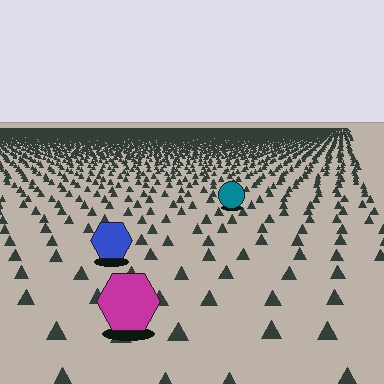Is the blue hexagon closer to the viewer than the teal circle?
Yes. The blue hexagon is closer — you can tell from the texture gradient: the ground texture is coarser near it.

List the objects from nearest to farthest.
From nearest to farthest: the magenta hexagon, the blue hexagon, the teal circle.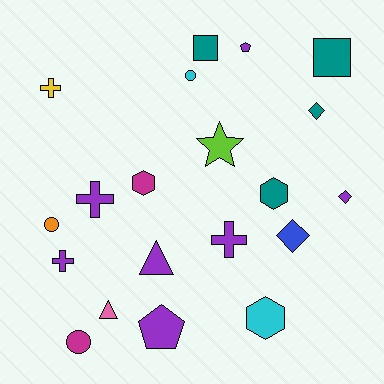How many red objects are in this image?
There are no red objects.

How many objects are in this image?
There are 20 objects.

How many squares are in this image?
There are 2 squares.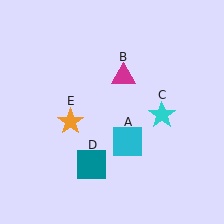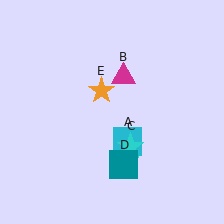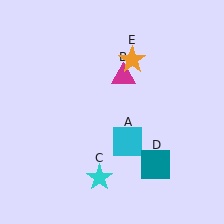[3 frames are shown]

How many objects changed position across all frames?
3 objects changed position: cyan star (object C), teal square (object D), orange star (object E).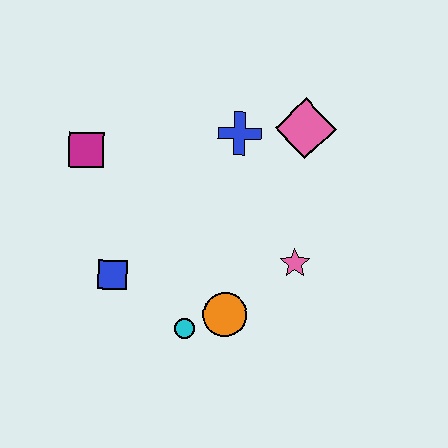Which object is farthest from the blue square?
The pink diamond is farthest from the blue square.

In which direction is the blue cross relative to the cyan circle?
The blue cross is above the cyan circle.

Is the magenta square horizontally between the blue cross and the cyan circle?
No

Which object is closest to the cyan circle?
The orange circle is closest to the cyan circle.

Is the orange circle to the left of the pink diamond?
Yes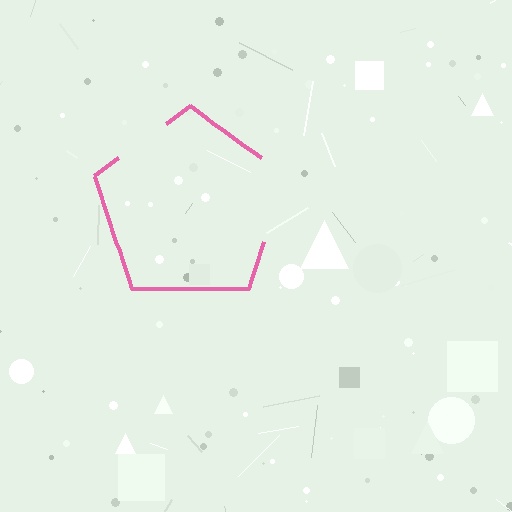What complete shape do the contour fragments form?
The contour fragments form a pentagon.